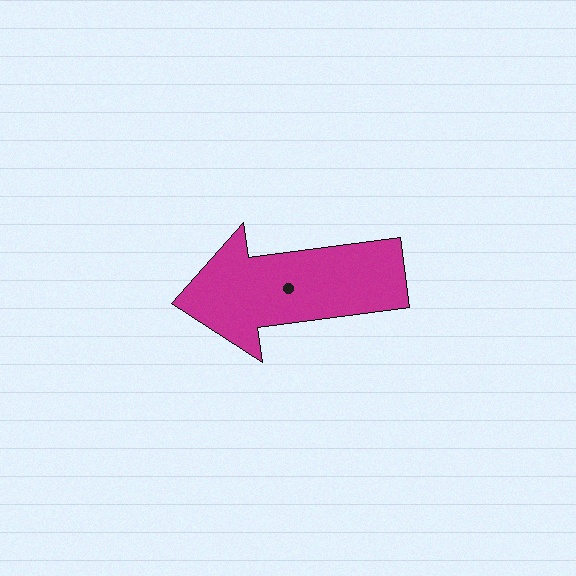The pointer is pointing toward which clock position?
Roughly 9 o'clock.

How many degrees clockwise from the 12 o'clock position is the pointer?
Approximately 263 degrees.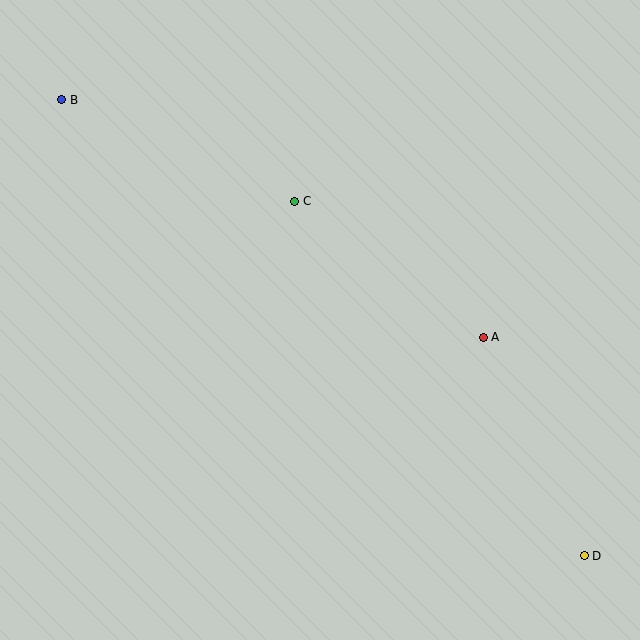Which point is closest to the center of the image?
Point C at (295, 201) is closest to the center.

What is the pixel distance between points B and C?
The distance between B and C is 254 pixels.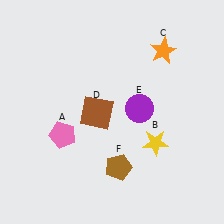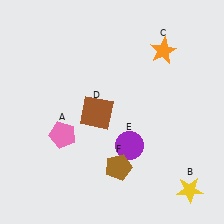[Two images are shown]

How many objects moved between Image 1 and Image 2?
2 objects moved between the two images.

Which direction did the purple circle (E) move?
The purple circle (E) moved down.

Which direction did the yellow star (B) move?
The yellow star (B) moved down.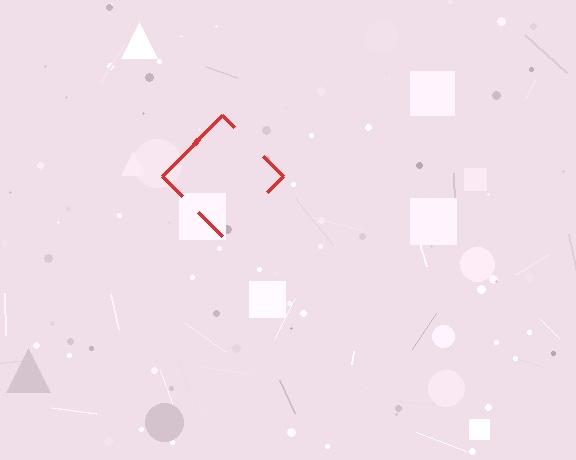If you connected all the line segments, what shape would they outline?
They would outline a diamond.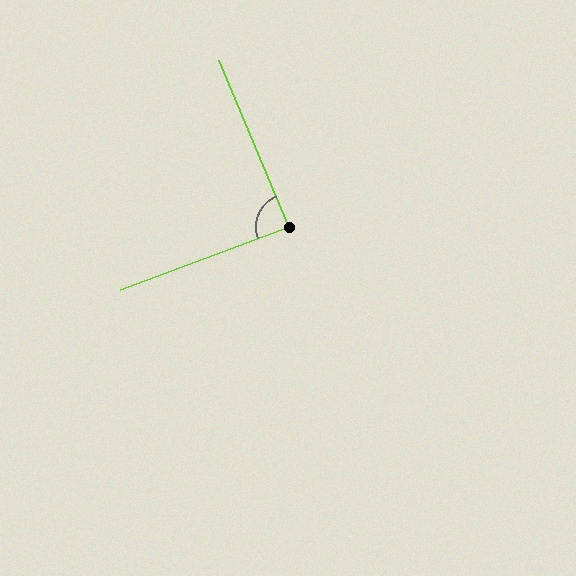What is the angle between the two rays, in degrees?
Approximately 88 degrees.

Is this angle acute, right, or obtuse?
It is approximately a right angle.